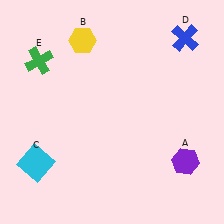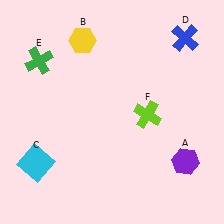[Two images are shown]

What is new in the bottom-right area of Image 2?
A lime cross (F) was added in the bottom-right area of Image 2.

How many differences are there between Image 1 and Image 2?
There is 1 difference between the two images.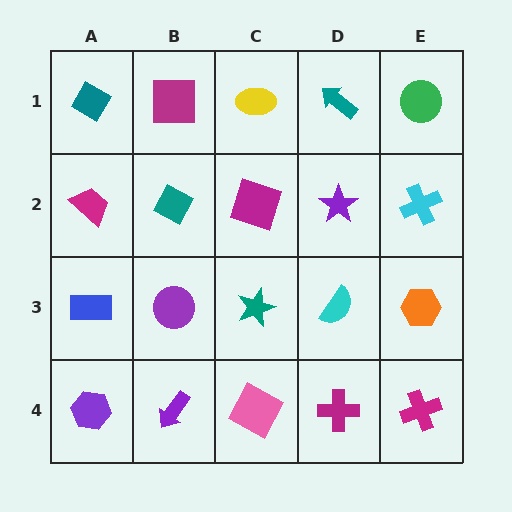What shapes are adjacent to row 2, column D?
A teal arrow (row 1, column D), a cyan semicircle (row 3, column D), a magenta square (row 2, column C), a cyan cross (row 2, column E).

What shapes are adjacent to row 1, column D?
A purple star (row 2, column D), a yellow ellipse (row 1, column C), a green circle (row 1, column E).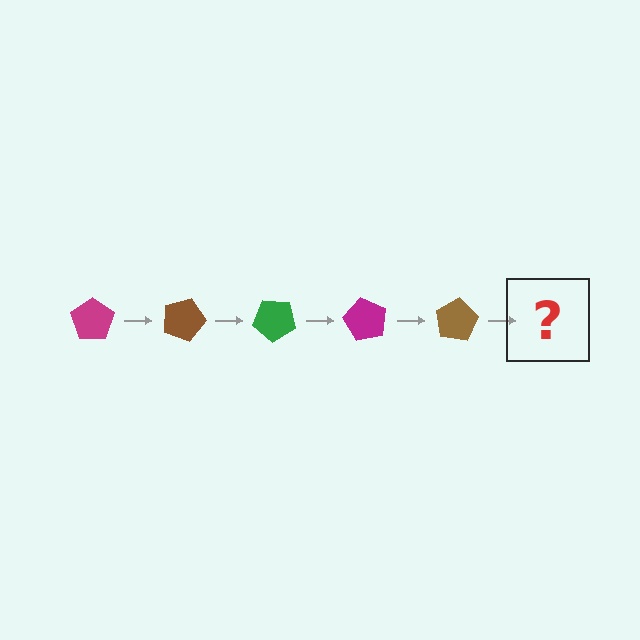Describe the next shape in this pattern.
It should be a green pentagon, rotated 100 degrees from the start.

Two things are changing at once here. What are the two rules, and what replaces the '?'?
The two rules are that it rotates 20 degrees each step and the color cycles through magenta, brown, and green. The '?' should be a green pentagon, rotated 100 degrees from the start.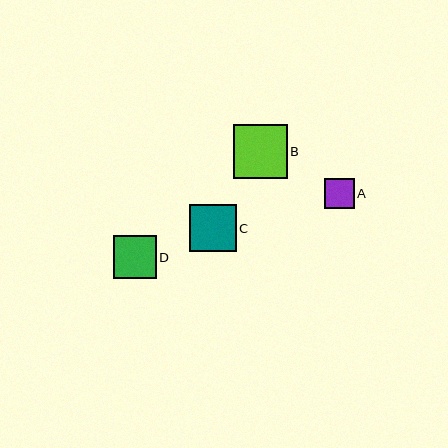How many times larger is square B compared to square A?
Square B is approximately 1.8 times the size of square A.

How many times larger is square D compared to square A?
Square D is approximately 1.4 times the size of square A.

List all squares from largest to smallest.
From largest to smallest: B, C, D, A.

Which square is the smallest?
Square A is the smallest with a size of approximately 30 pixels.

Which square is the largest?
Square B is the largest with a size of approximately 54 pixels.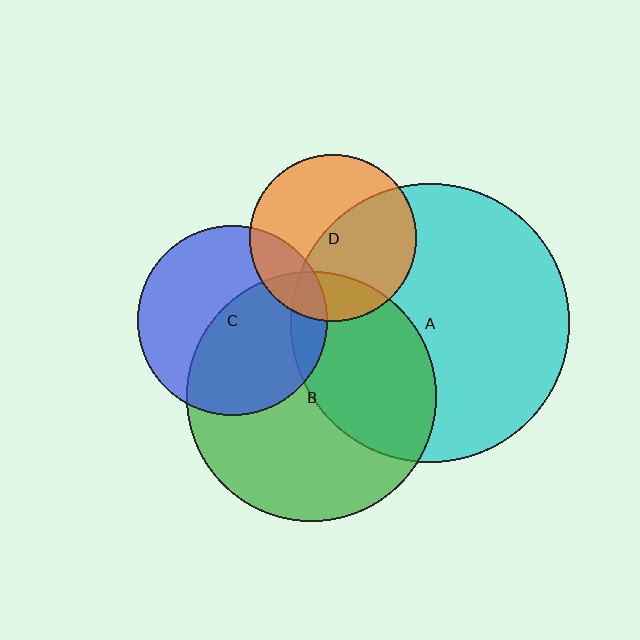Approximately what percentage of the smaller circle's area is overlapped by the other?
Approximately 20%.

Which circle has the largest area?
Circle A (cyan).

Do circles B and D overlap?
Yes.